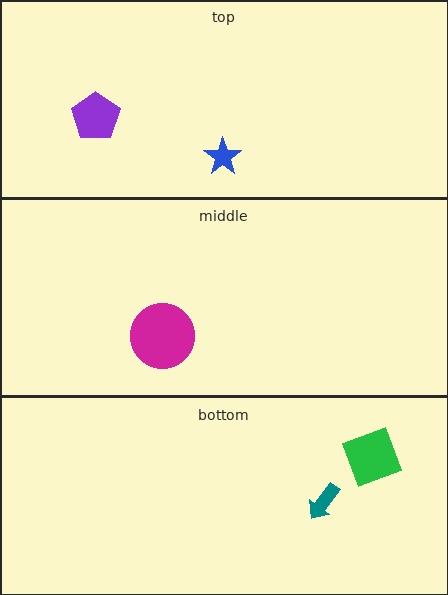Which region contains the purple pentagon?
The top region.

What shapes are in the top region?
The blue star, the purple pentagon.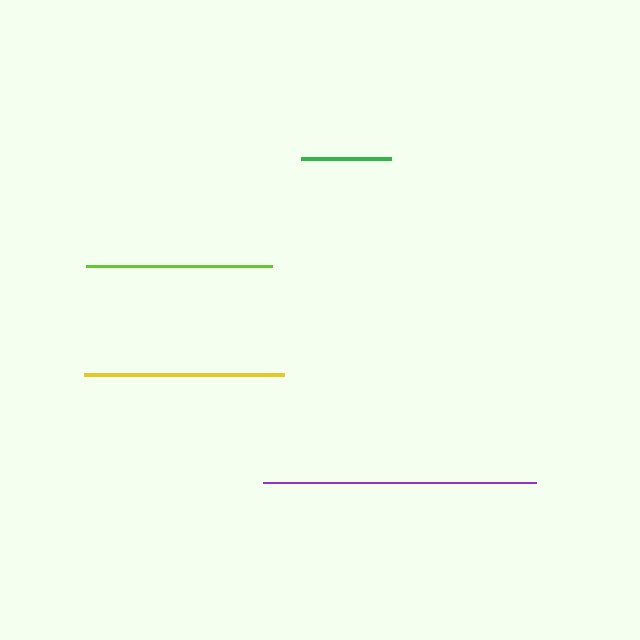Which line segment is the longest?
The purple line is the longest at approximately 272 pixels.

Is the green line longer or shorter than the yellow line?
The yellow line is longer than the green line.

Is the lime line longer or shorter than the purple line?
The purple line is longer than the lime line.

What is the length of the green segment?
The green segment is approximately 90 pixels long.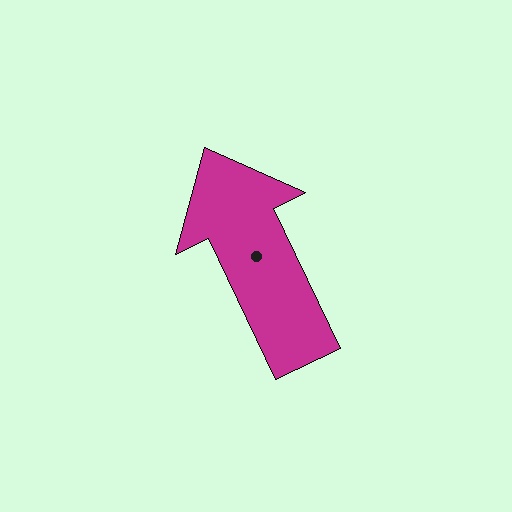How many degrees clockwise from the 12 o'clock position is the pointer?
Approximately 335 degrees.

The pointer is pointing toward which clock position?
Roughly 11 o'clock.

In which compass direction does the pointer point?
Northwest.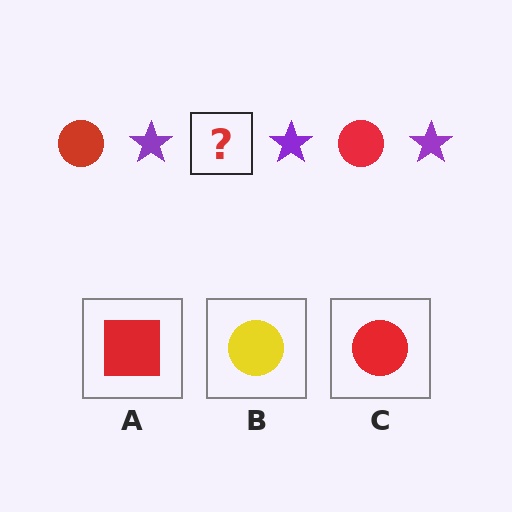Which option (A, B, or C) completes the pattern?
C.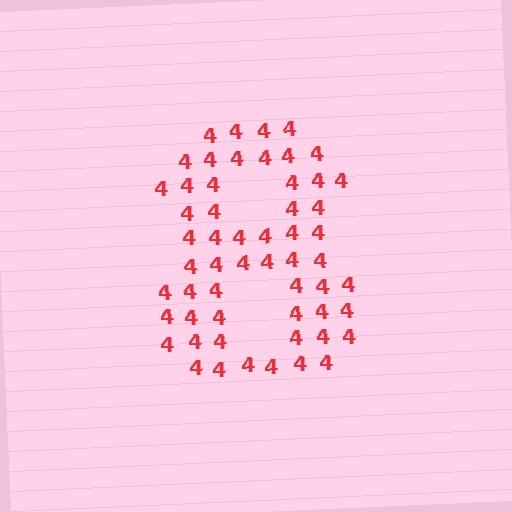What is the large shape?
The large shape is the digit 8.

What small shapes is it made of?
It is made of small digit 4's.